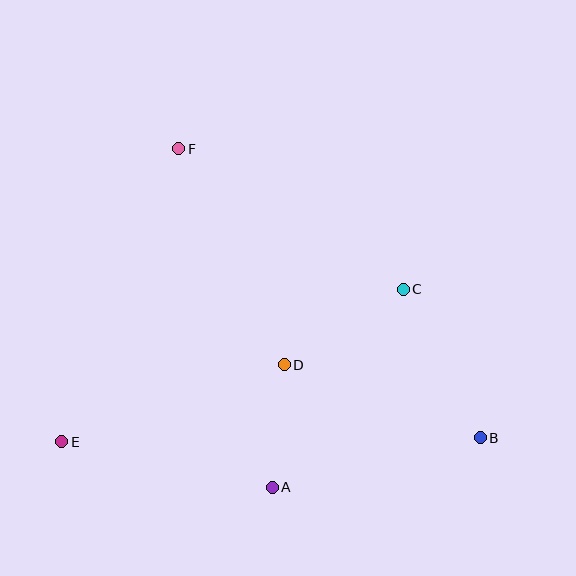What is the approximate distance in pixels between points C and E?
The distance between C and E is approximately 374 pixels.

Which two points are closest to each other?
Points A and D are closest to each other.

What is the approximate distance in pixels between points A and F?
The distance between A and F is approximately 352 pixels.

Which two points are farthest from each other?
Points B and E are farthest from each other.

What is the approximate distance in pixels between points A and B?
The distance between A and B is approximately 214 pixels.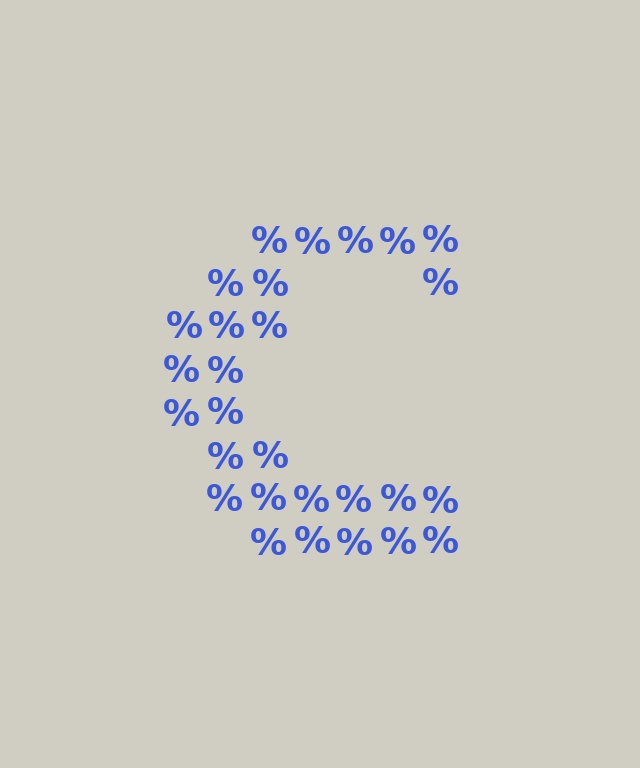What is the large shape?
The large shape is the letter C.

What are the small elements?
The small elements are percent signs.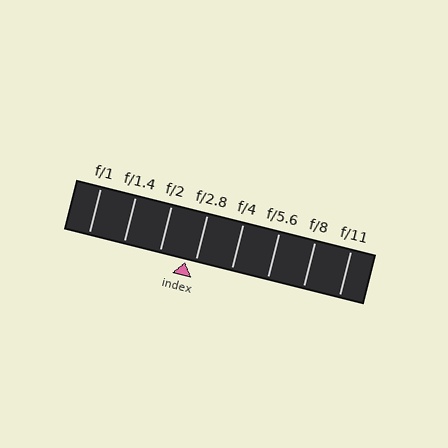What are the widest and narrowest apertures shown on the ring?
The widest aperture shown is f/1 and the narrowest is f/11.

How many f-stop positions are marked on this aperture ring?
There are 8 f-stop positions marked.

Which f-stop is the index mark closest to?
The index mark is closest to f/2.8.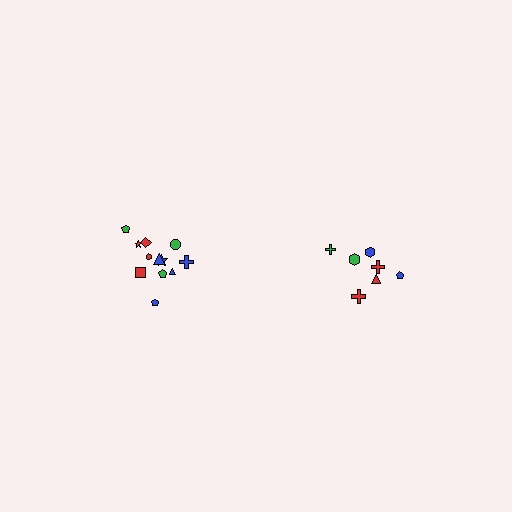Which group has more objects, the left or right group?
The left group.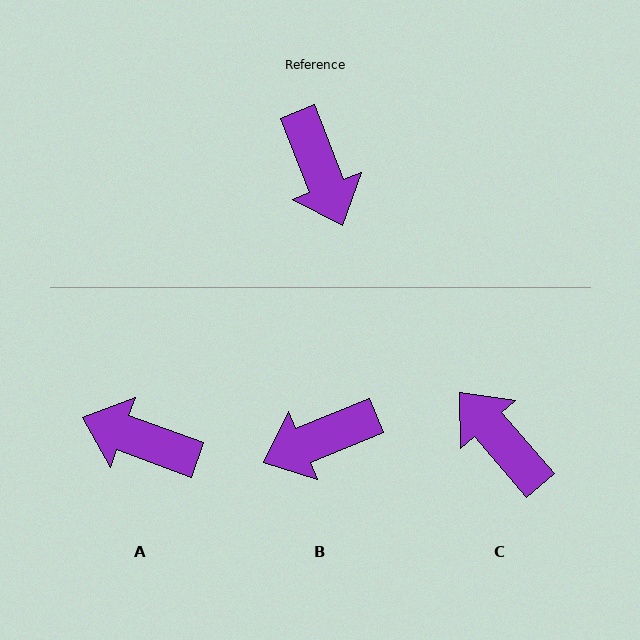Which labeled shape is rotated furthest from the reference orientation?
C, about 161 degrees away.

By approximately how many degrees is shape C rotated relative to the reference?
Approximately 161 degrees clockwise.